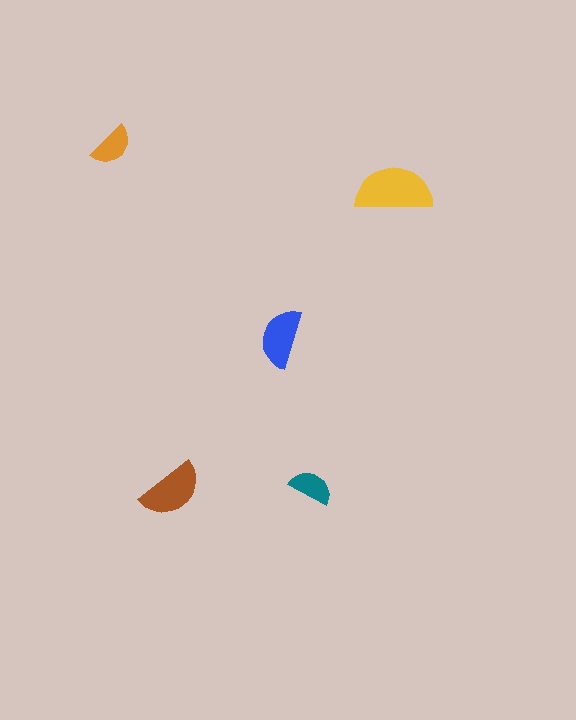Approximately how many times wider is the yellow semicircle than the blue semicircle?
About 1.5 times wider.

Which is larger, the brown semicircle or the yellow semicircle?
The yellow one.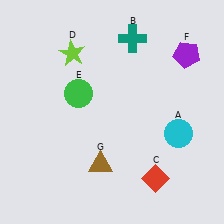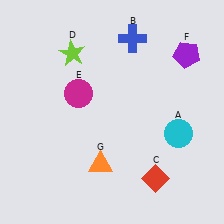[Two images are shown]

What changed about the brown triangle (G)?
In Image 1, G is brown. In Image 2, it changed to orange.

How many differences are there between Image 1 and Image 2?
There are 3 differences between the two images.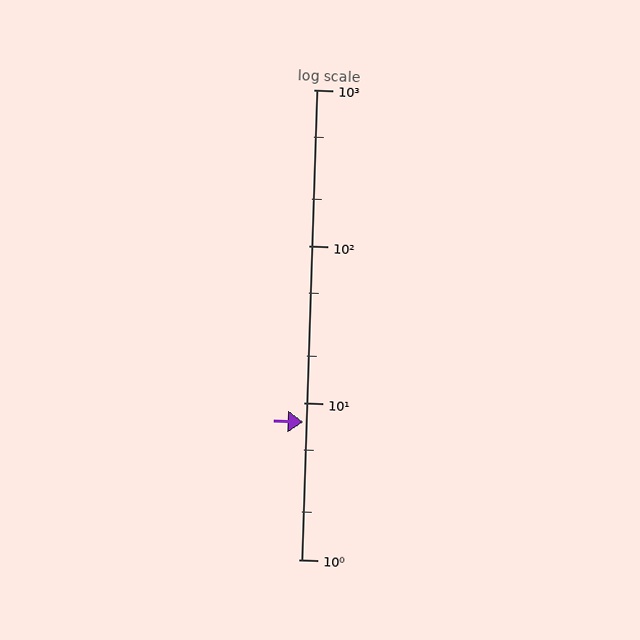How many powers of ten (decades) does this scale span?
The scale spans 3 decades, from 1 to 1000.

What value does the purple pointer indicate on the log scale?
The pointer indicates approximately 7.6.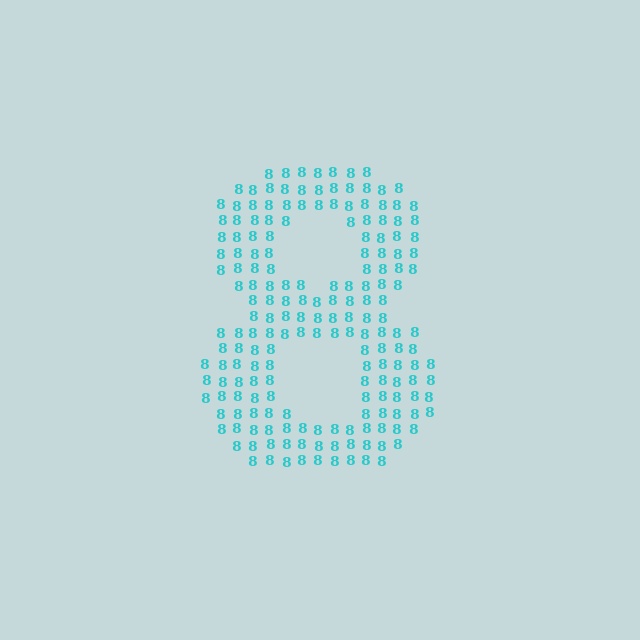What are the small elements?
The small elements are digit 8's.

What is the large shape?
The large shape is the digit 8.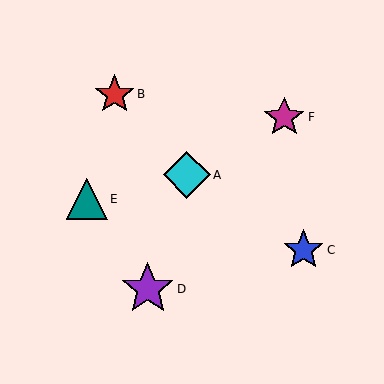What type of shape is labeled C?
Shape C is a blue star.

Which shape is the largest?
The purple star (labeled D) is the largest.